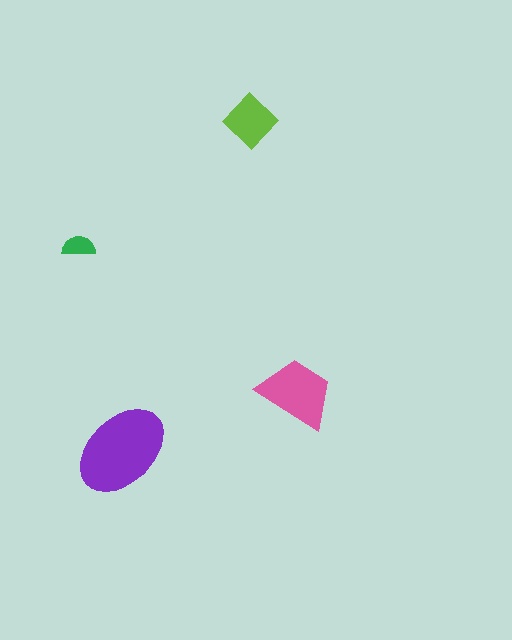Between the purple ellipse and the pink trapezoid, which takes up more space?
The purple ellipse.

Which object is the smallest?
The green semicircle.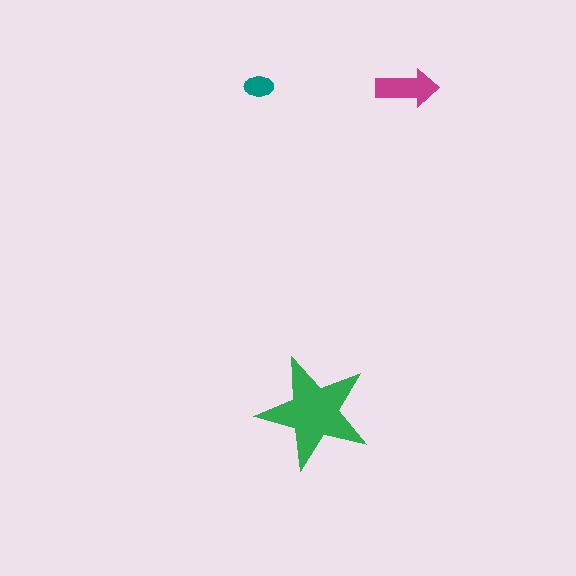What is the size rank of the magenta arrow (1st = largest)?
2nd.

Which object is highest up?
The teal ellipse is topmost.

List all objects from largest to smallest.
The green star, the magenta arrow, the teal ellipse.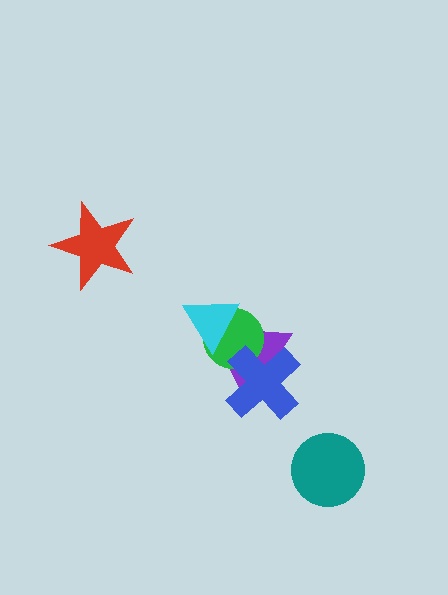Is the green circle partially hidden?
Yes, it is partially covered by another shape.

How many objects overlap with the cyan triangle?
2 objects overlap with the cyan triangle.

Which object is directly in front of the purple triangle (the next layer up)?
The green circle is directly in front of the purple triangle.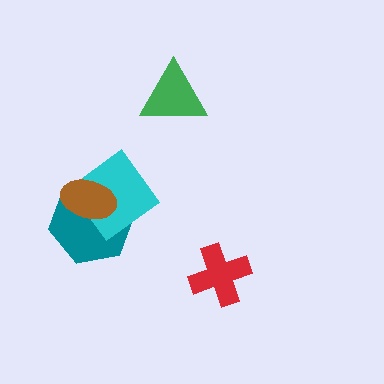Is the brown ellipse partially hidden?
No, no other shape covers it.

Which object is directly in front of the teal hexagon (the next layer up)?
The cyan diamond is directly in front of the teal hexagon.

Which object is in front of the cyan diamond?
The brown ellipse is in front of the cyan diamond.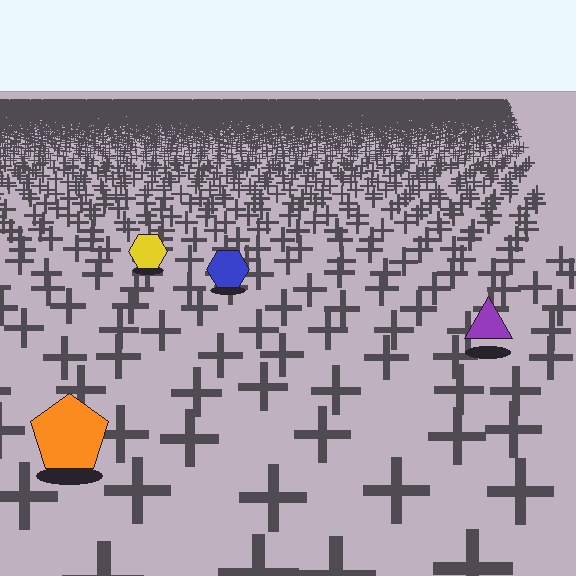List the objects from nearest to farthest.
From nearest to farthest: the orange pentagon, the purple triangle, the blue hexagon, the yellow hexagon.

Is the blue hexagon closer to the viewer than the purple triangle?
No. The purple triangle is closer — you can tell from the texture gradient: the ground texture is coarser near it.